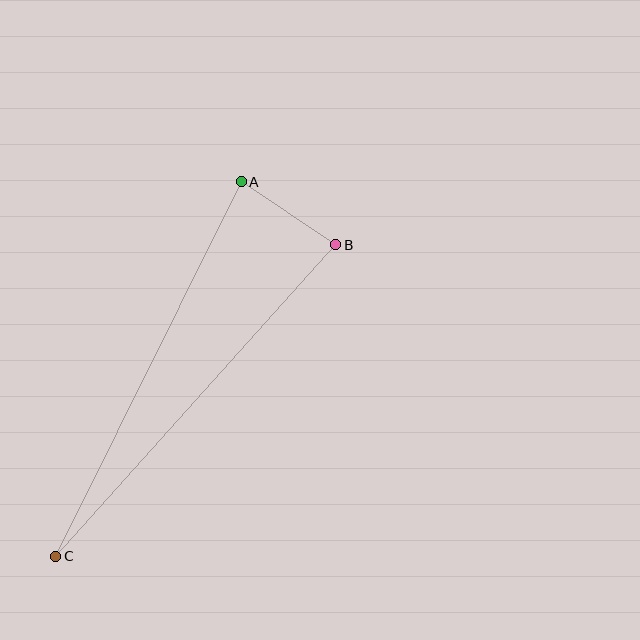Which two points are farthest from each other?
Points B and C are farthest from each other.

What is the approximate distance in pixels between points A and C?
The distance between A and C is approximately 418 pixels.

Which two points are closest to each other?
Points A and B are closest to each other.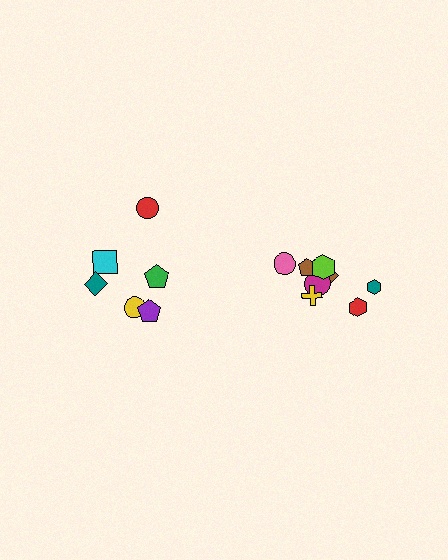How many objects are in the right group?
There are 8 objects.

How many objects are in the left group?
There are 6 objects.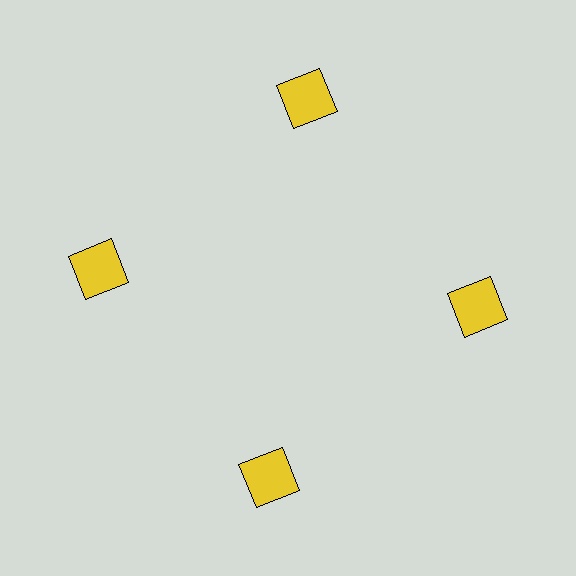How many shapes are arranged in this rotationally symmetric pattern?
There are 4 shapes, arranged in 4 groups of 1.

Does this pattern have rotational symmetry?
Yes, this pattern has 4-fold rotational symmetry. It looks the same after rotating 90 degrees around the center.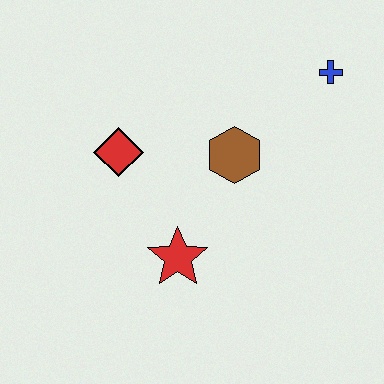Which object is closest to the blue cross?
The brown hexagon is closest to the blue cross.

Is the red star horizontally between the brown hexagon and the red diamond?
Yes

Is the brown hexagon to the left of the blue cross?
Yes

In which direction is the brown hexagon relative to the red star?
The brown hexagon is above the red star.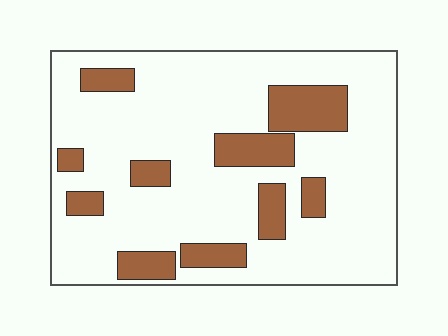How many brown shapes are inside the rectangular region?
10.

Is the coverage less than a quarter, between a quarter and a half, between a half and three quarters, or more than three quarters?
Less than a quarter.